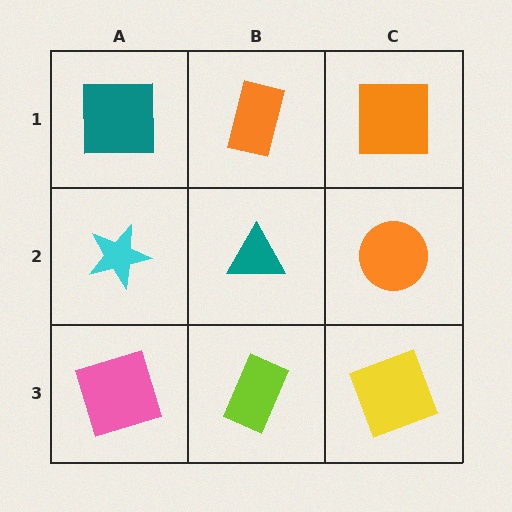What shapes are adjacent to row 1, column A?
A cyan star (row 2, column A), an orange rectangle (row 1, column B).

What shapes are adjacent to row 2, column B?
An orange rectangle (row 1, column B), a lime rectangle (row 3, column B), a cyan star (row 2, column A), an orange circle (row 2, column C).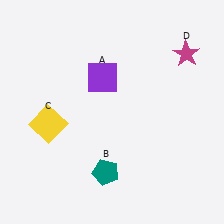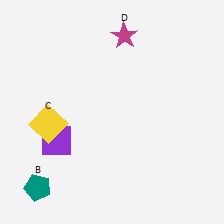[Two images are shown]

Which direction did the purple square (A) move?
The purple square (A) moved down.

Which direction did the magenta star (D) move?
The magenta star (D) moved left.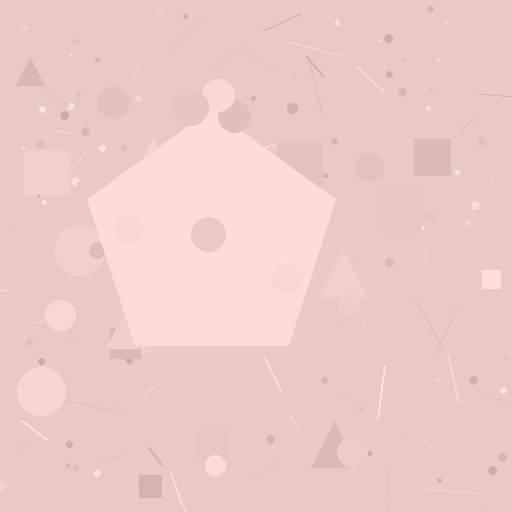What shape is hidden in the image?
A pentagon is hidden in the image.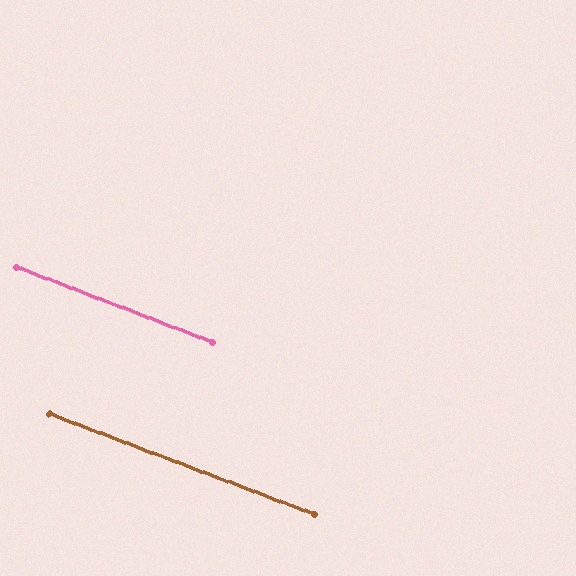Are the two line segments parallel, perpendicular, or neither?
Parallel — their directions differ by only 0.3°.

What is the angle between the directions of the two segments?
Approximately 0 degrees.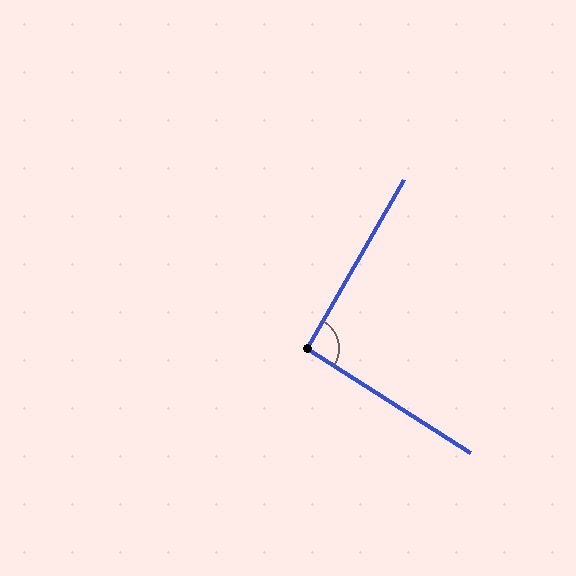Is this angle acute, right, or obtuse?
It is approximately a right angle.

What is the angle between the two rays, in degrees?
Approximately 93 degrees.